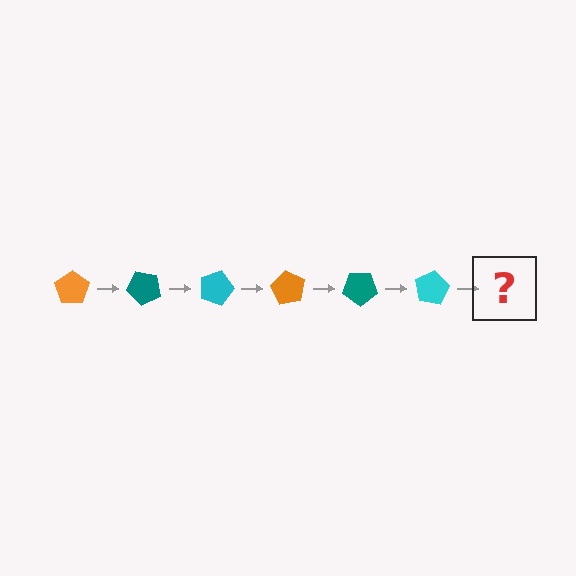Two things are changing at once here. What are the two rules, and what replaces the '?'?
The two rules are that it rotates 45 degrees each step and the color cycles through orange, teal, and cyan. The '?' should be an orange pentagon, rotated 270 degrees from the start.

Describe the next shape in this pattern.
It should be an orange pentagon, rotated 270 degrees from the start.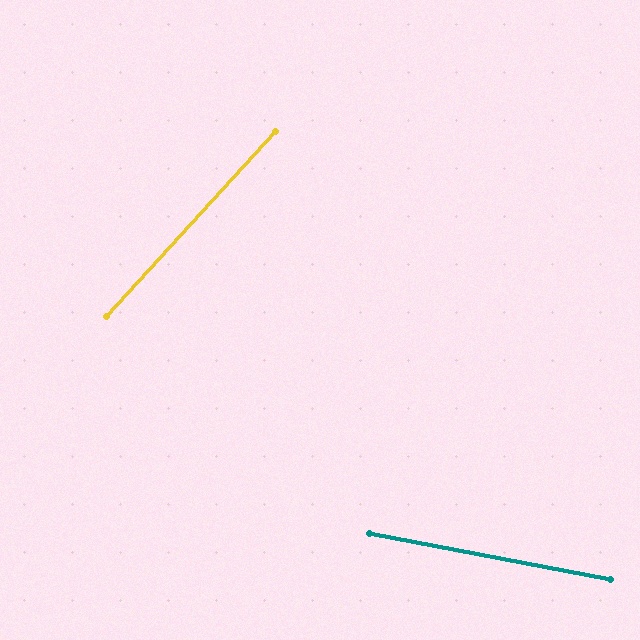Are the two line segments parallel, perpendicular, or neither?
Neither parallel nor perpendicular — they differ by about 58°.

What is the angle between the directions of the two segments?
Approximately 58 degrees.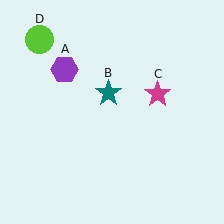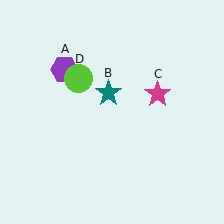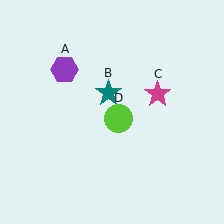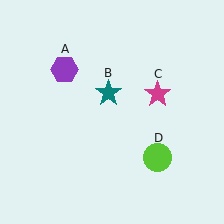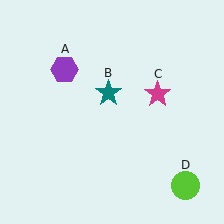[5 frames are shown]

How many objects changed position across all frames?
1 object changed position: lime circle (object D).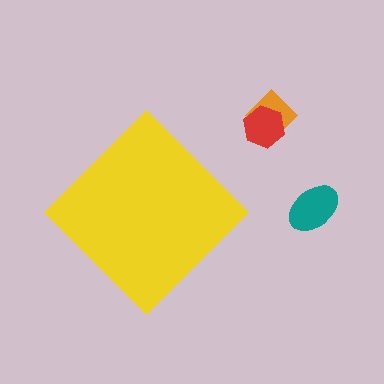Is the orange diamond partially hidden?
No, the orange diamond is fully visible.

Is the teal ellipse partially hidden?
No, the teal ellipse is fully visible.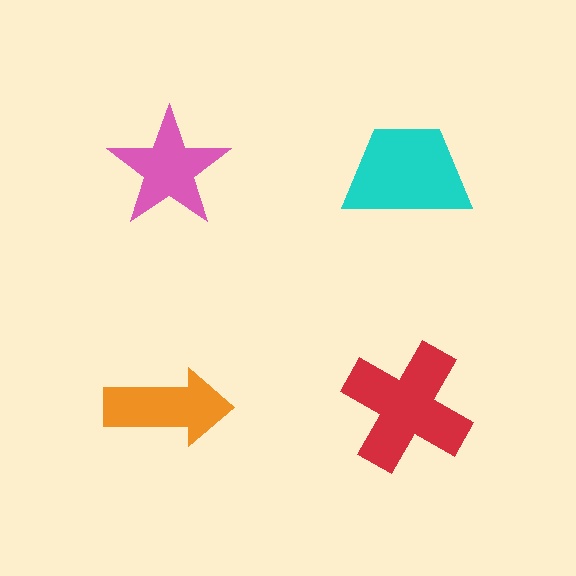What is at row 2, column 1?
An orange arrow.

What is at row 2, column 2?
A red cross.